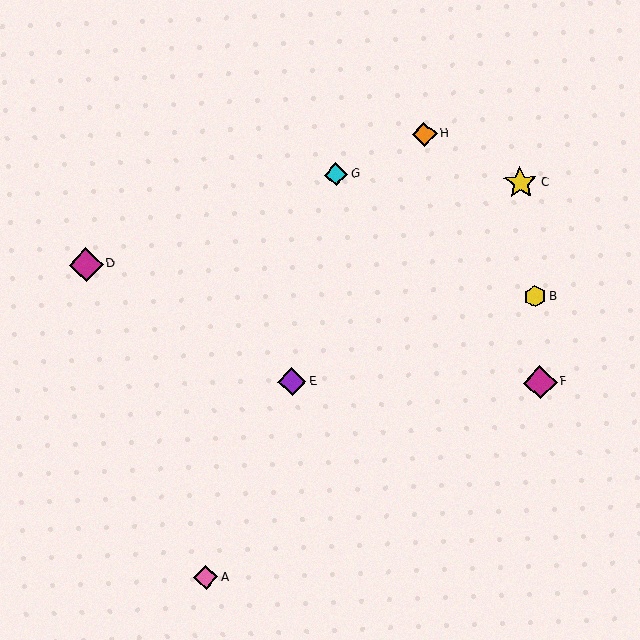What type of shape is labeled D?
Shape D is a magenta diamond.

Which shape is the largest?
The magenta diamond (labeled D) is the largest.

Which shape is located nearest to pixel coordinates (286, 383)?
The purple diamond (labeled E) at (292, 382) is nearest to that location.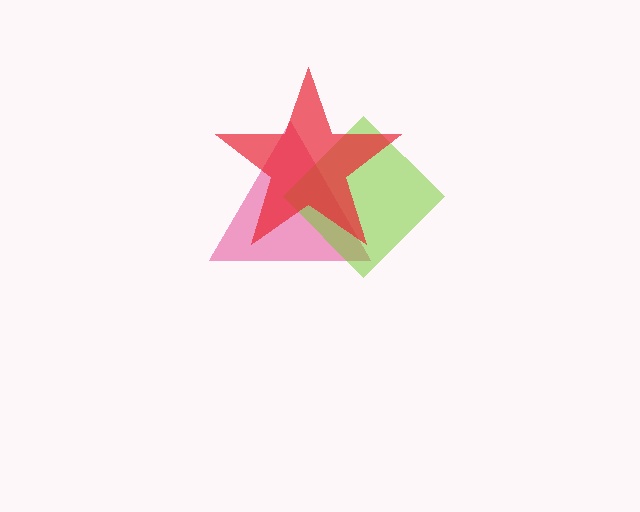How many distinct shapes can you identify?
There are 3 distinct shapes: a pink triangle, a lime diamond, a red star.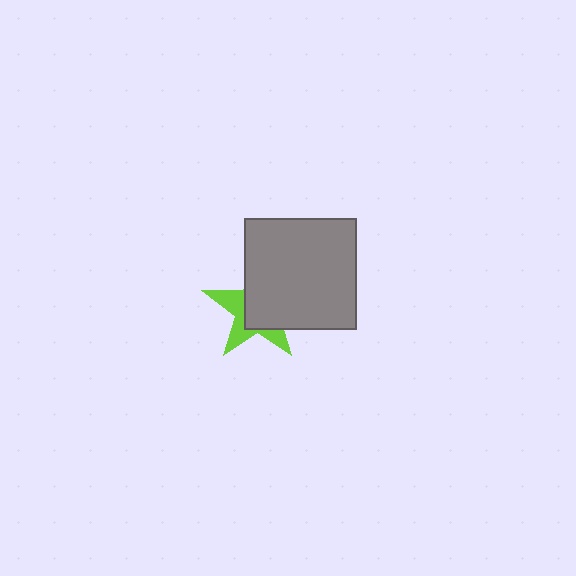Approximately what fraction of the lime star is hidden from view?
Roughly 60% of the lime star is hidden behind the gray square.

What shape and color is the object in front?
The object in front is a gray square.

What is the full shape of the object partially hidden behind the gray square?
The partially hidden object is a lime star.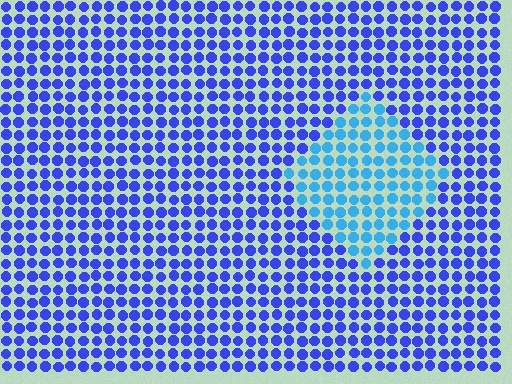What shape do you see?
I see a diamond.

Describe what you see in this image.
The image is filled with small blue elements in a uniform arrangement. A diamond-shaped region is visible where the elements are tinted to a slightly different hue, forming a subtle color boundary.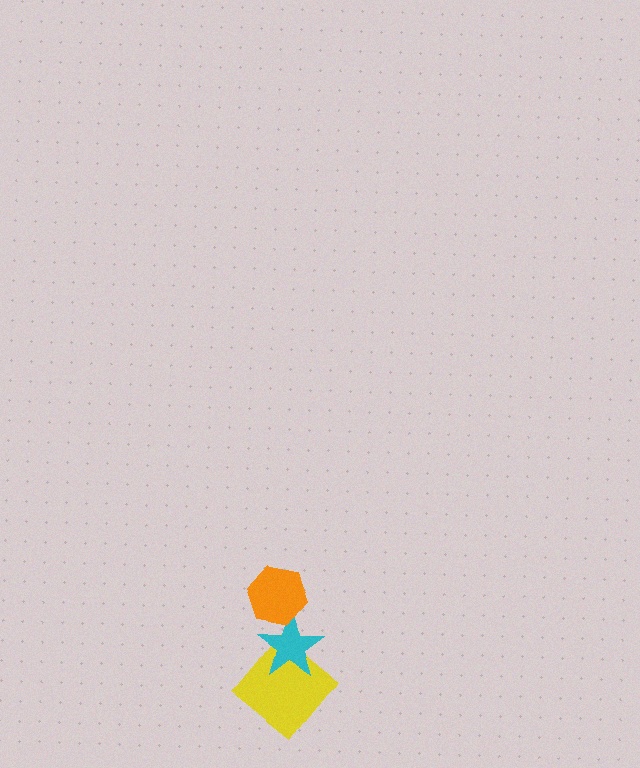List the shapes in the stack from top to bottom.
From top to bottom: the orange hexagon, the cyan star, the yellow diamond.